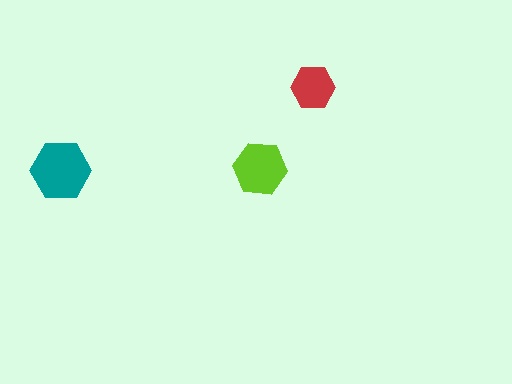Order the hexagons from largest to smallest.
the teal one, the lime one, the red one.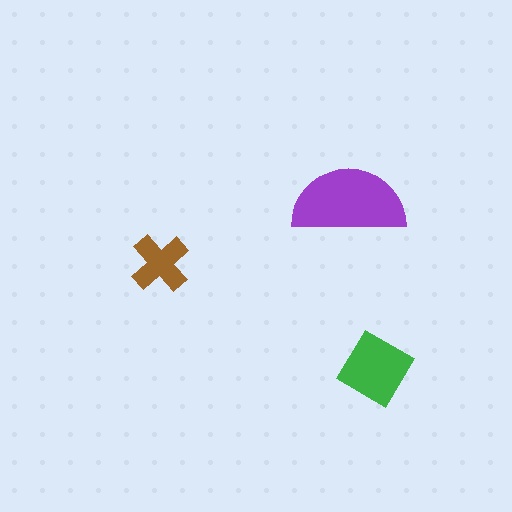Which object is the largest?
The purple semicircle.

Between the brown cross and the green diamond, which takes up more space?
The green diamond.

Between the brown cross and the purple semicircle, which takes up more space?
The purple semicircle.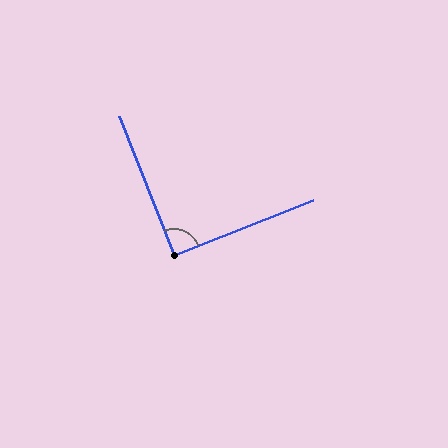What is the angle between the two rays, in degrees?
Approximately 90 degrees.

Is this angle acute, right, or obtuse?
It is approximately a right angle.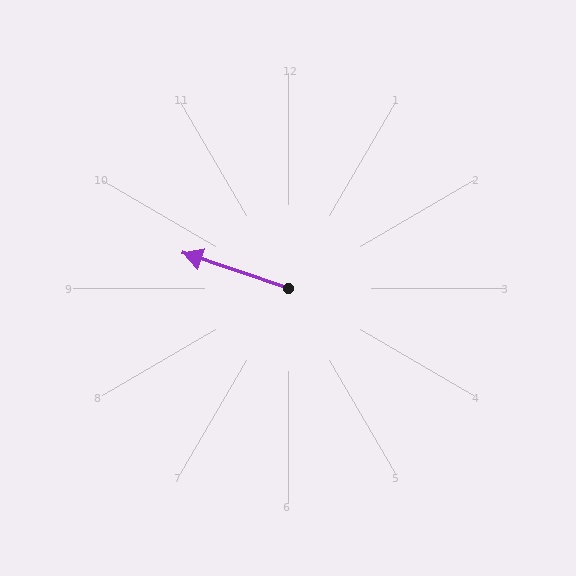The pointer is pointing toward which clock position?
Roughly 10 o'clock.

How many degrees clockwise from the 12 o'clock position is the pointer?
Approximately 288 degrees.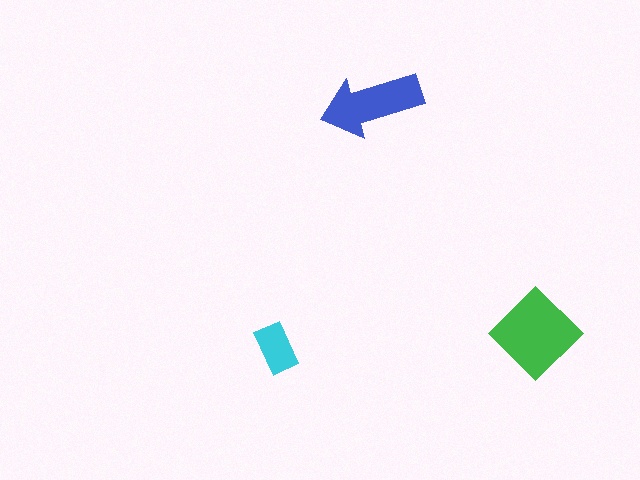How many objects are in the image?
There are 3 objects in the image.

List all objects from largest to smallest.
The green diamond, the blue arrow, the cyan rectangle.